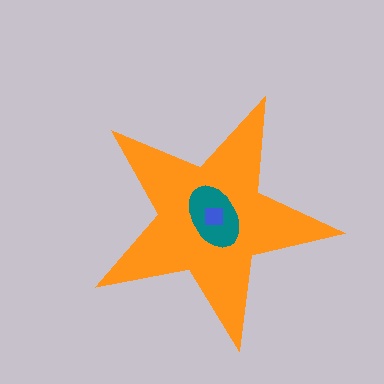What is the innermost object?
The blue square.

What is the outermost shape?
The orange star.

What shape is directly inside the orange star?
The teal ellipse.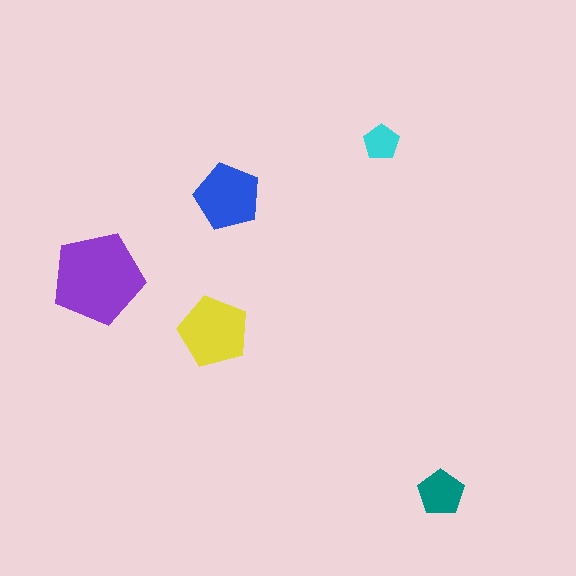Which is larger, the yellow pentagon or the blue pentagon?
The yellow one.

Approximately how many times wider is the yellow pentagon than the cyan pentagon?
About 2 times wider.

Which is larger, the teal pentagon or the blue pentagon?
The blue one.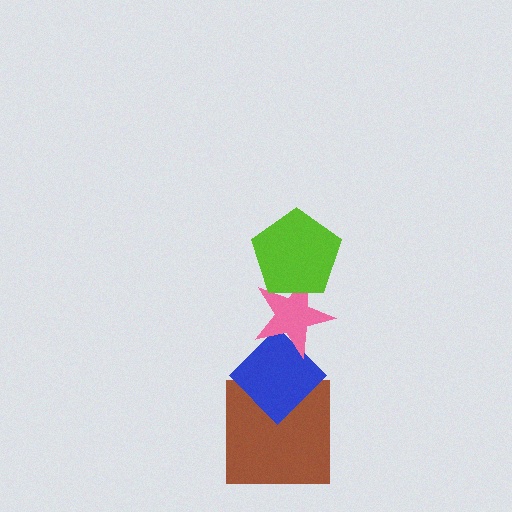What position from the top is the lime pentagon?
The lime pentagon is 1st from the top.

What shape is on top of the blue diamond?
The pink star is on top of the blue diamond.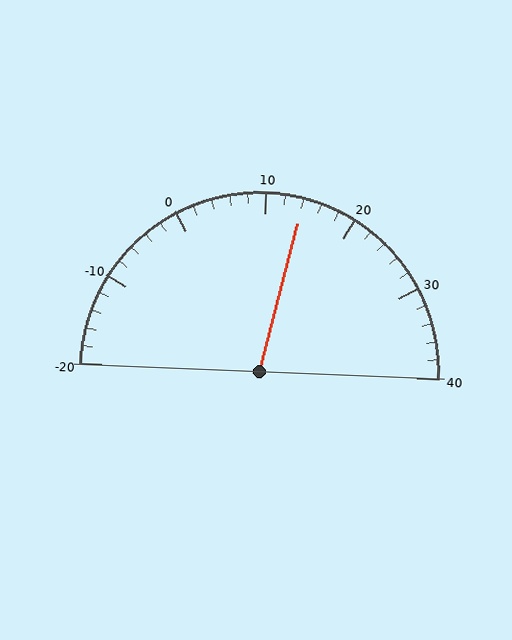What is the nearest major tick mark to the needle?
The nearest major tick mark is 10.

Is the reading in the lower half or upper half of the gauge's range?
The reading is in the upper half of the range (-20 to 40).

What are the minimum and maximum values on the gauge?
The gauge ranges from -20 to 40.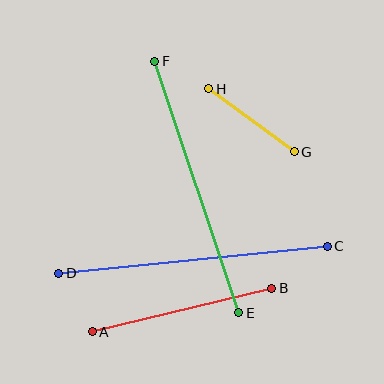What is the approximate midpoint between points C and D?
The midpoint is at approximately (193, 260) pixels.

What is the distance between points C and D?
The distance is approximately 270 pixels.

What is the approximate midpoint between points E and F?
The midpoint is at approximately (197, 187) pixels.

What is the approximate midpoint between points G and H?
The midpoint is at approximately (251, 120) pixels.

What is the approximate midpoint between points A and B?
The midpoint is at approximately (182, 310) pixels.